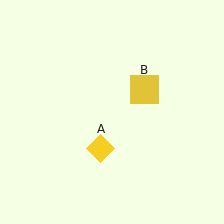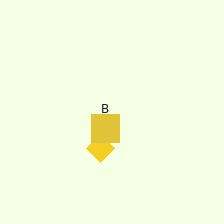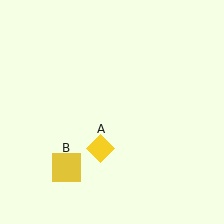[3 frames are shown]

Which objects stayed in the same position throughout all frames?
Yellow diamond (object A) remained stationary.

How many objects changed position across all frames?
1 object changed position: yellow square (object B).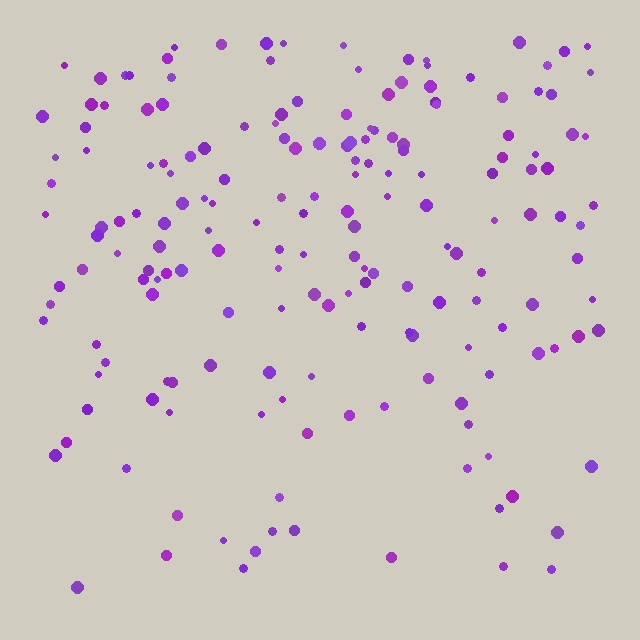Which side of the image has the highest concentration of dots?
The top.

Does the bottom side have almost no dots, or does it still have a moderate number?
Still a moderate number, just noticeably fewer than the top.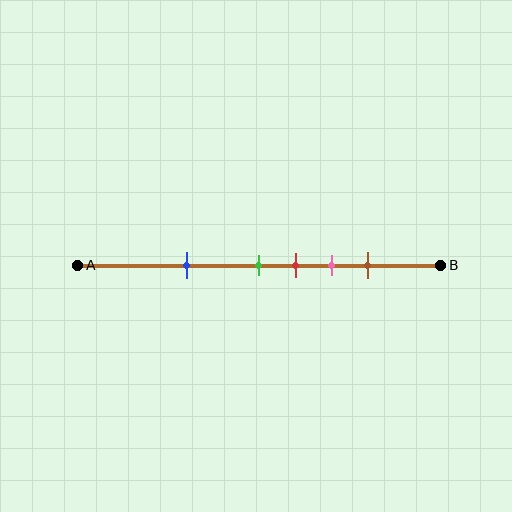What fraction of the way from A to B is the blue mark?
The blue mark is approximately 30% (0.3) of the way from A to B.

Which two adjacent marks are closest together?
The green and red marks are the closest adjacent pair.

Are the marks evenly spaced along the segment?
No, the marks are not evenly spaced.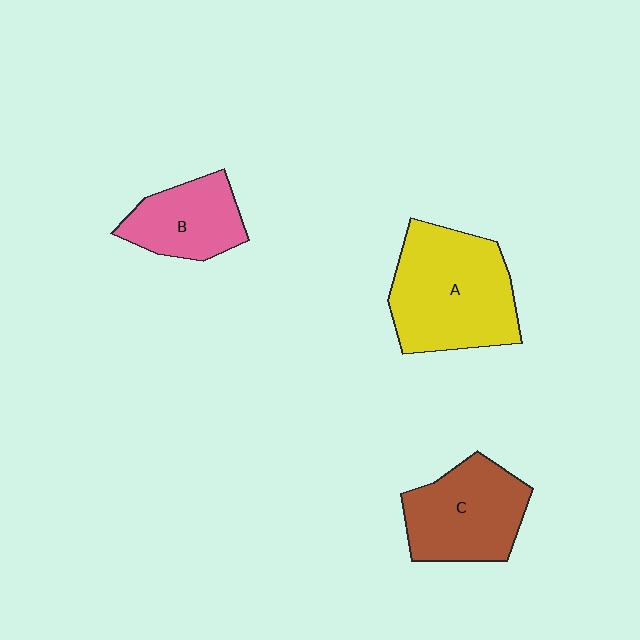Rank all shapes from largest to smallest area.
From largest to smallest: A (yellow), C (brown), B (pink).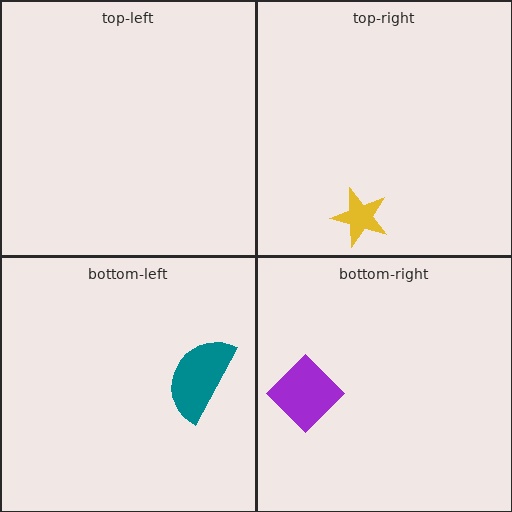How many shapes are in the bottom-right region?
1.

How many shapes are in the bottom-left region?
1.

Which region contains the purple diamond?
The bottom-right region.